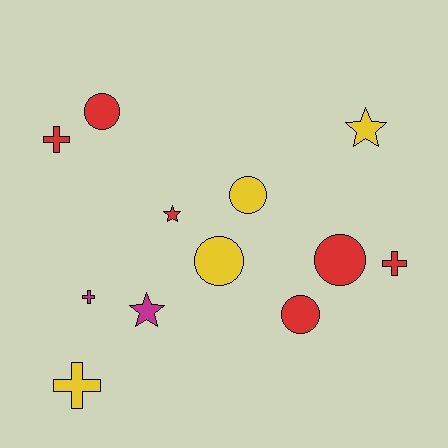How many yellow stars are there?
There is 1 yellow star.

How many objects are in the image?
There are 12 objects.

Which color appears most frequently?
Red, with 6 objects.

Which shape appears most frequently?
Circle, with 5 objects.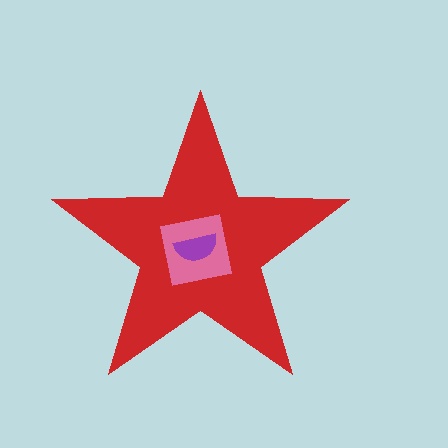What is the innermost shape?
The purple semicircle.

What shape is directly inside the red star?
The pink square.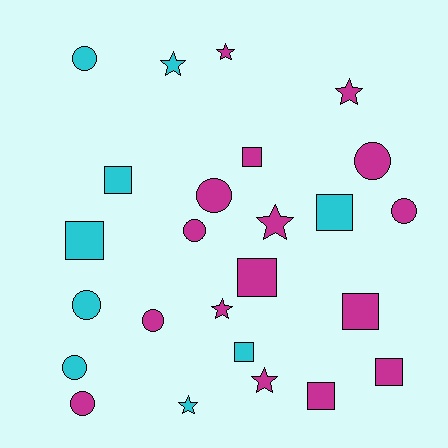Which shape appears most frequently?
Circle, with 9 objects.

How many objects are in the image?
There are 25 objects.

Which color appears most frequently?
Magenta, with 16 objects.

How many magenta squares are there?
There are 5 magenta squares.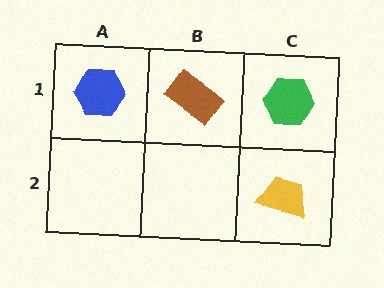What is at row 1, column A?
A blue hexagon.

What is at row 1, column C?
A green hexagon.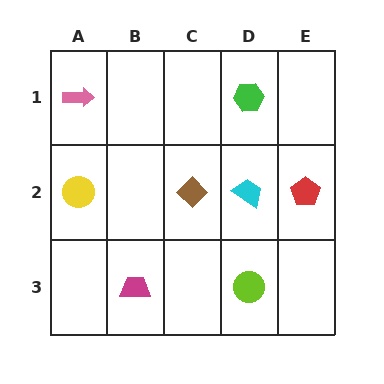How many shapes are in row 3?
2 shapes.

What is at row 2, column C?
A brown diamond.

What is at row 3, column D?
A lime circle.